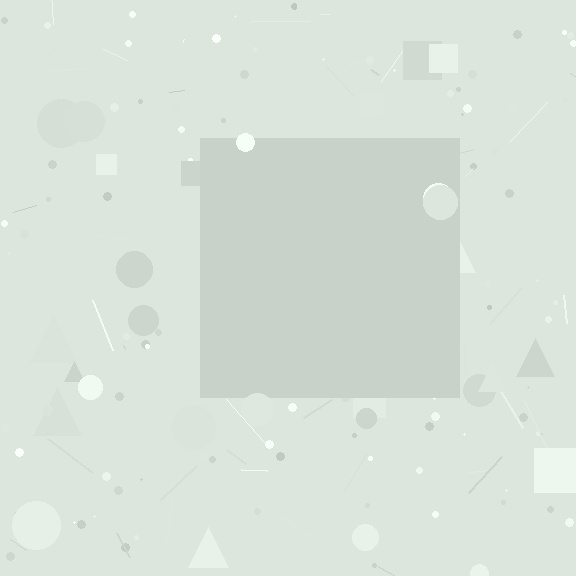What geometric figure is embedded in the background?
A square is embedded in the background.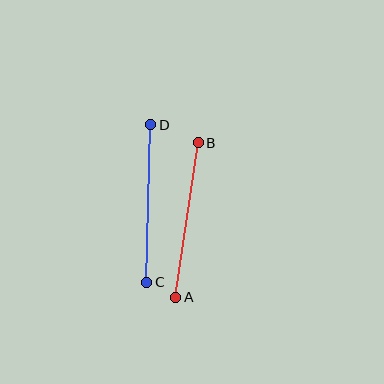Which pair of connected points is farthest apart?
Points C and D are farthest apart.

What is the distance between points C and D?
The distance is approximately 158 pixels.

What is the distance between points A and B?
The distance is approximately 156 pixels.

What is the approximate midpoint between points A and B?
The midpoint is at approximately (187, 220) pixels.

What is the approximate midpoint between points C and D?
The midpoint is at approximately (149, 204) pixels.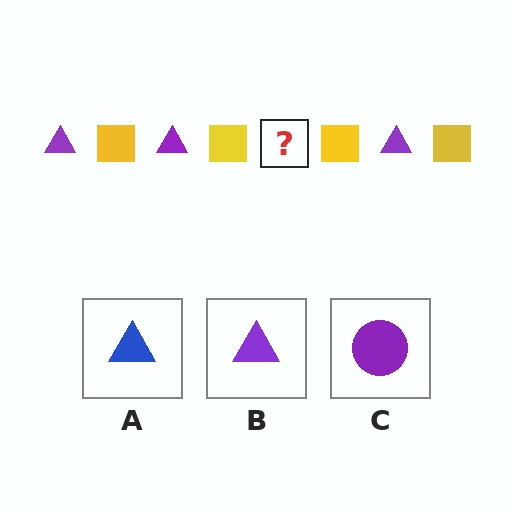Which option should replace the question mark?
Option B.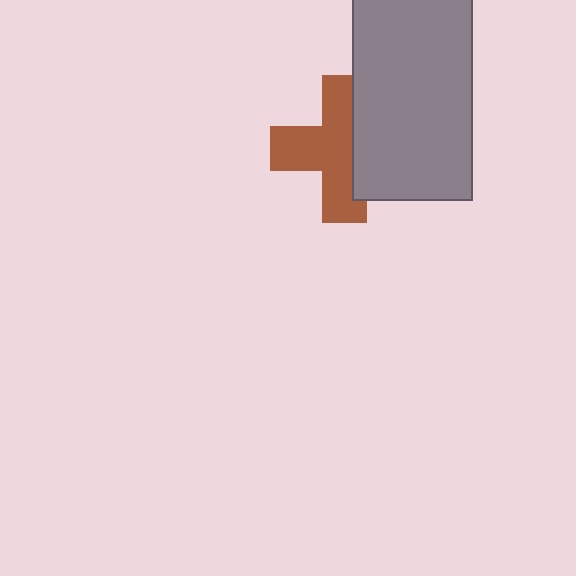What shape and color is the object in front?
The object in front is a gray rectangle.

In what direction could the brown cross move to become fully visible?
The brown cross could move left. That would shift it out from behind the gray rectangle entirely.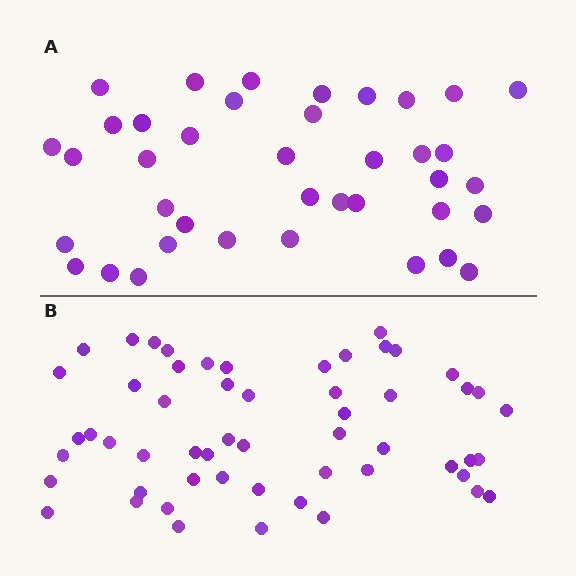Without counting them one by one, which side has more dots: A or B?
Region B (the bottom region) has more dots.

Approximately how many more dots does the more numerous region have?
Region B has approximately 15 more dots than region A.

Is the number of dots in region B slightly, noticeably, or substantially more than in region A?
Region B has noticeably more, but not dramatically so. The ratio is roughly 1.4 to 1.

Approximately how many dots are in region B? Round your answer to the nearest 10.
About 60 dots. (The exact count is 55, which rounds to 60.)